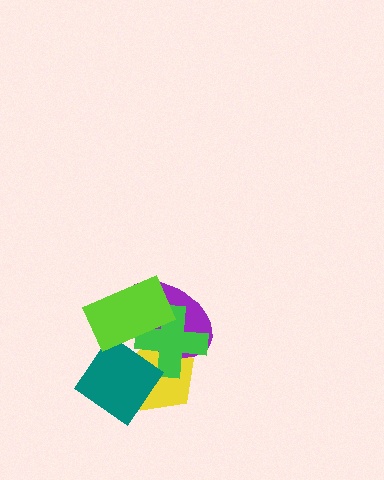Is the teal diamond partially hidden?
Yes, it is partially covered by another shape.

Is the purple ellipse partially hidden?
Yes, it is partially covered by another shape.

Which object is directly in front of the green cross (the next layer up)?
The teal diamond is directly in front of the green cross.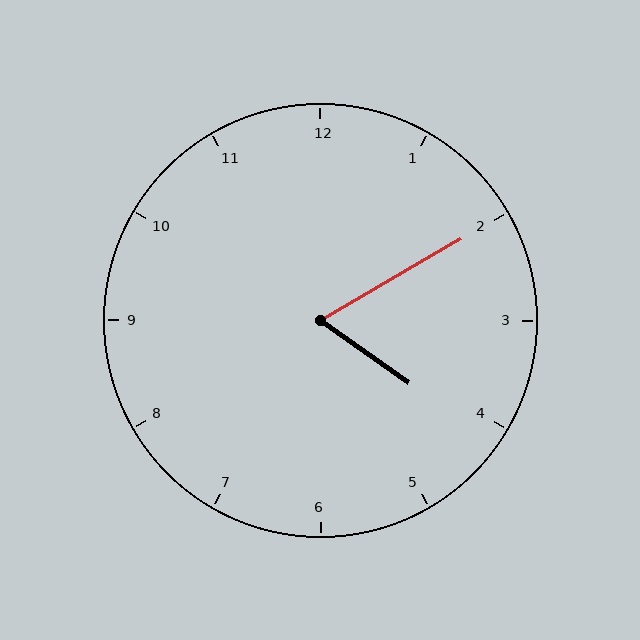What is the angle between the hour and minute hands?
Approximately 65 degrees.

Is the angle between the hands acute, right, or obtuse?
It is acute.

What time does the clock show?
4:10.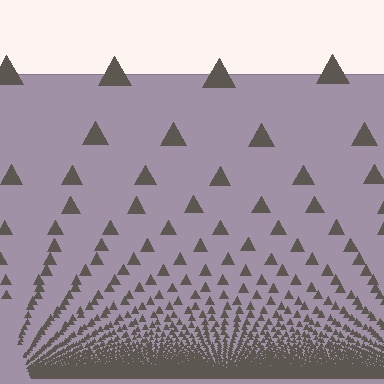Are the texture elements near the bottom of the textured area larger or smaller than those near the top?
Smaller. The gradient is inverted — elements near the bottom are smaller and denser.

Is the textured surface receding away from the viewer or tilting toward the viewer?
The surface appears to tilt toward the viewer. Texture elements get larger and sparser toward the top.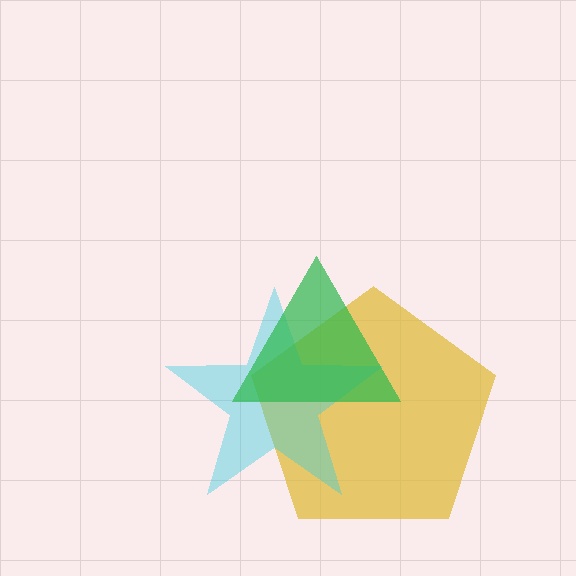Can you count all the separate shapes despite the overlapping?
Yes, there are 3 separate shapes.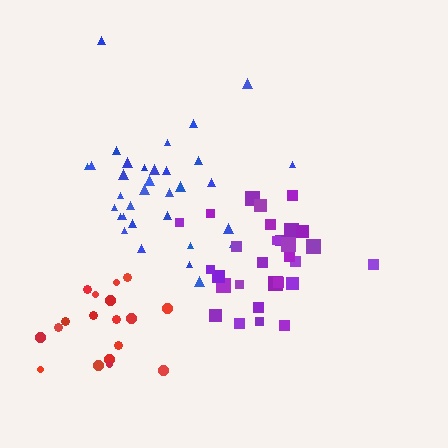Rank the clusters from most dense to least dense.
purple, blue, red.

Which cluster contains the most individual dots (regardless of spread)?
Blue (33).